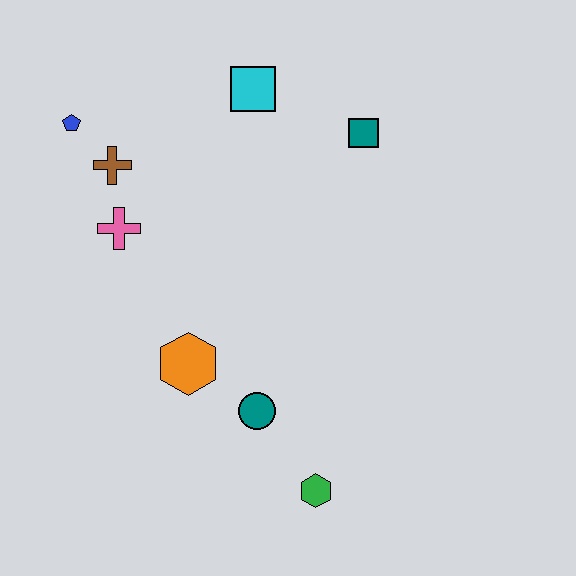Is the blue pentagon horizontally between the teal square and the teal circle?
No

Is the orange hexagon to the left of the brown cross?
No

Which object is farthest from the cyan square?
The green hexagon is farthest from the cyan square.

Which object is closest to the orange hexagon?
The teal circle is closest to the orange hexagon.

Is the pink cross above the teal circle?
Yes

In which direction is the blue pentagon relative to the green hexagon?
The blue pentagon is above the green hexagon.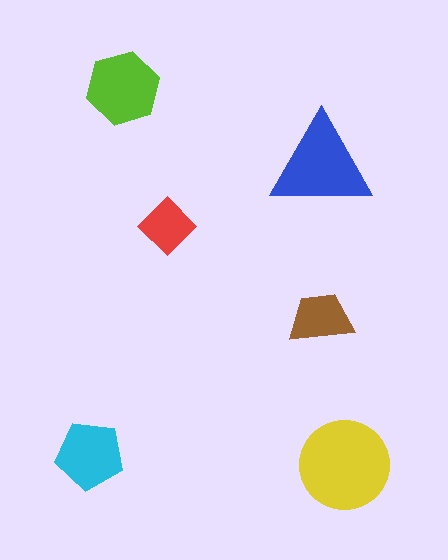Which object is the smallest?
The red diamond.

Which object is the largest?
The yellow circle.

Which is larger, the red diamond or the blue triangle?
The blue triangle.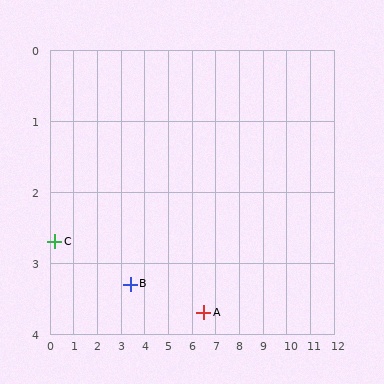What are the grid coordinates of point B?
Point B is at approximately (3.4, 3.3).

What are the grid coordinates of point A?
Point A is at approximately (6.5, 3.7).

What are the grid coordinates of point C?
Point C is at approximately (0.2, 2.7).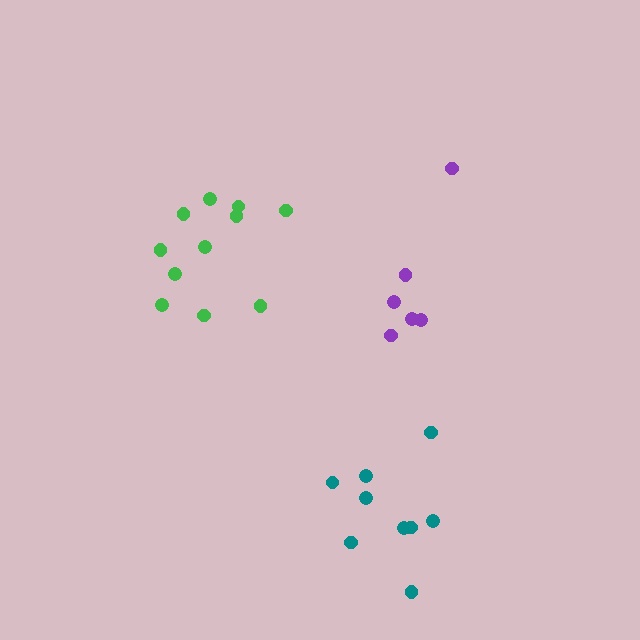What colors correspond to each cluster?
The clusters are colored: teal, green, purple.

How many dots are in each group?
Group 1: 9 dots, Group 2: 11 dots, Group 3: 6 dots (26 total).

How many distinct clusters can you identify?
There are 3 distinct clusters.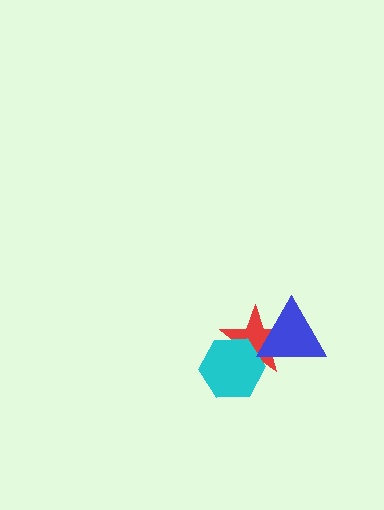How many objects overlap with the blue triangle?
1 object overlaps with the blue triangle.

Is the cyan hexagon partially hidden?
No, no other shape covers it.